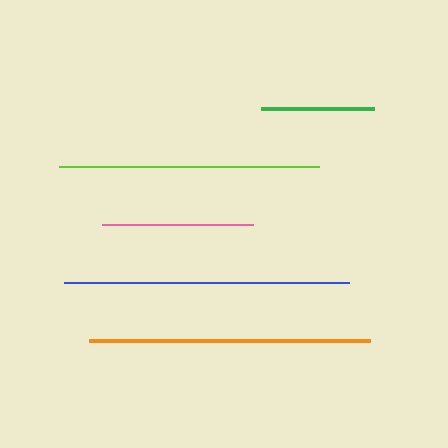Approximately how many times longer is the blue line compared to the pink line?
The blue line is approximately 1.9 times the length of the pink line.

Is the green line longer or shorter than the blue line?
The blue line is longer than the green line.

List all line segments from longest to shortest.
From longest to shortest: blue, orange, lime, pink, green.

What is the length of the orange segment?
The orange segment is approximately 281 pixels long.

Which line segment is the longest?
The blue line is the longest at approximately 285 pixels.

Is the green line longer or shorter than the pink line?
The pink line is longer than the green line.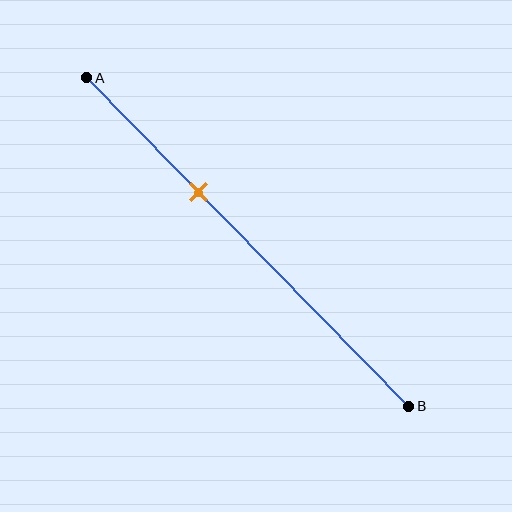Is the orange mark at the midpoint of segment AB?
No, the mark is at about 35% from A, not at the 50% midpoint.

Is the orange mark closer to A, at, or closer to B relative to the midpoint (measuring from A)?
The orange mark is closer to point A than the midpoint of segment AB.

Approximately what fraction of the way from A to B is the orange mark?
The orange mark is approximately 35% of the way from A to B.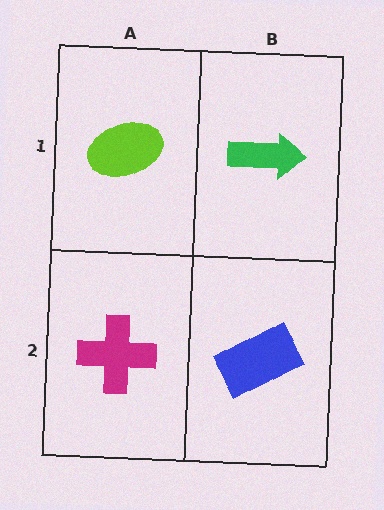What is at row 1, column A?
A lime ellipse.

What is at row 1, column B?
A green arrow.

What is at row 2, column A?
A magenta cross.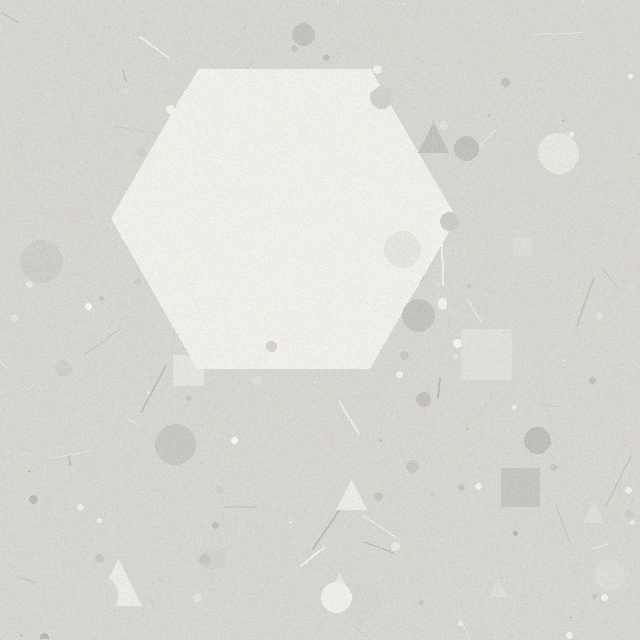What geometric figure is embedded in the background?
A hexagon is embedded in the background.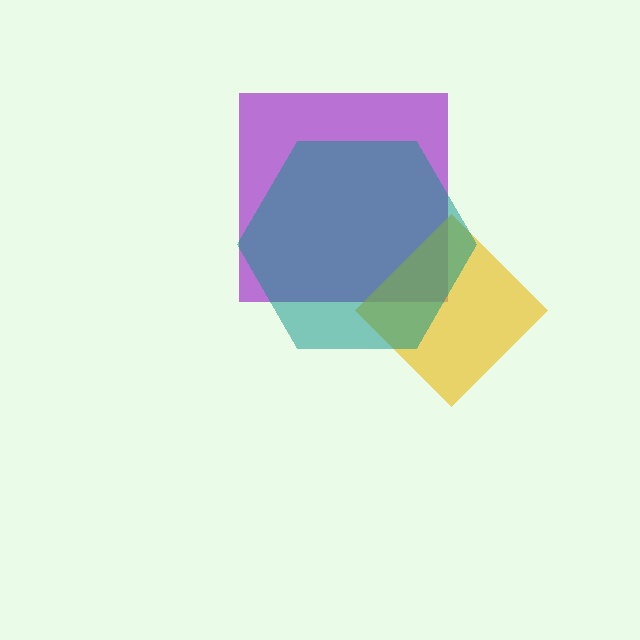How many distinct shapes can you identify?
There are 3 distinct shapes: a purple square, a yellow diamond, a teal hexagon.